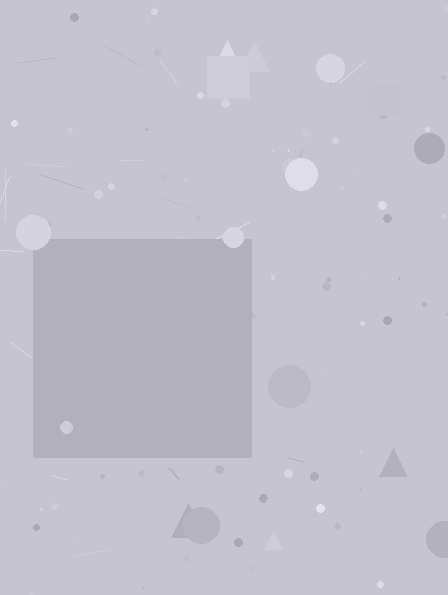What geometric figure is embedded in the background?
A square is embedded in the background.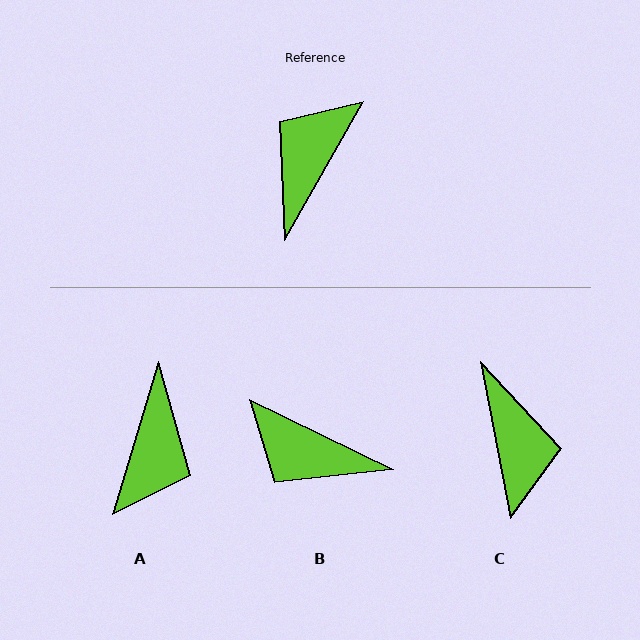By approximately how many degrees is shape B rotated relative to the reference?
Approximately 93 degrees counter-clockwise.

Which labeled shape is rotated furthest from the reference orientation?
A, about 167 degrees away.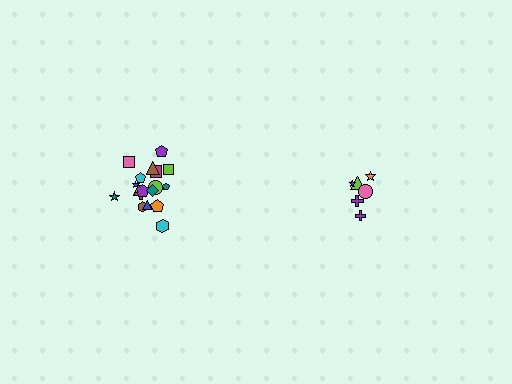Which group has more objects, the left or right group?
The left group.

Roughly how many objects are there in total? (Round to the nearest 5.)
Roughly 25 objects in total.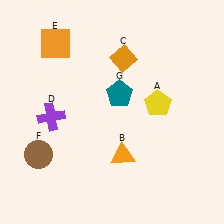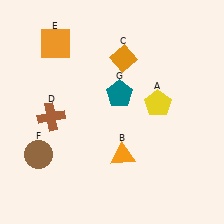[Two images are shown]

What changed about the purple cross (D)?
In Image 1, D is purple. In Image 2, it changed to brown.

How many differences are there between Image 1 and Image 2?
There is 1 difference between the two images.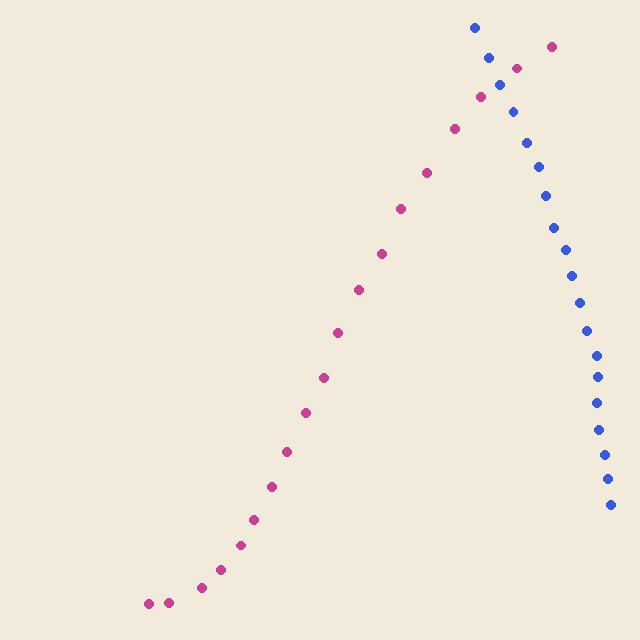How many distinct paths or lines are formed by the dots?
There are 2 distinct paths.